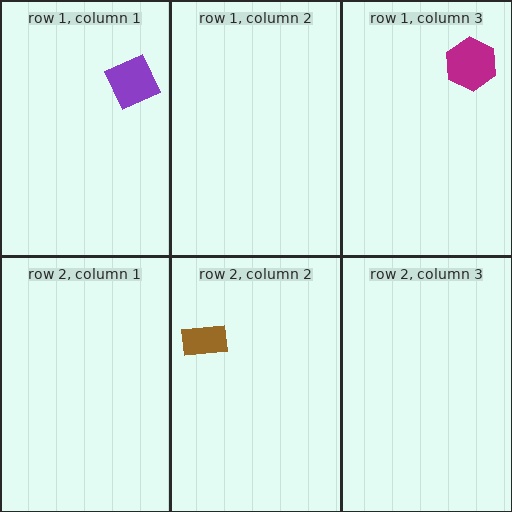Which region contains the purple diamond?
The row 1, column 1 region.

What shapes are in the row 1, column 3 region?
The magenta hexagon.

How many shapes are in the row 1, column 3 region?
1.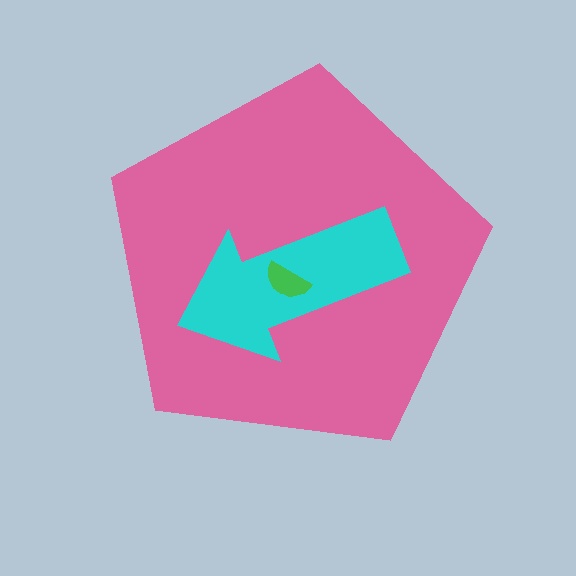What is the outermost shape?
The pink pentagon.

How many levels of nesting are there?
3.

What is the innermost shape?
The green semicircle.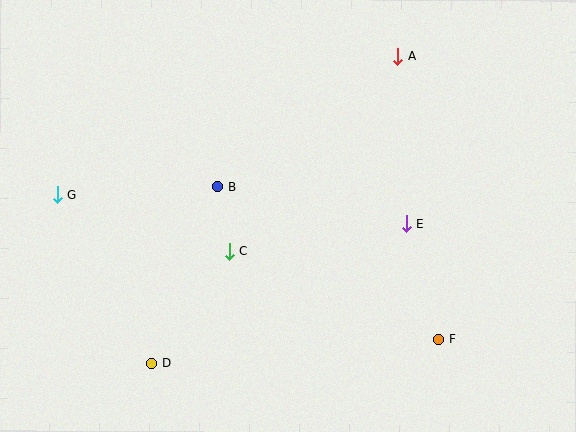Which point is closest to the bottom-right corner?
Point F is closest to the bottom-right corner.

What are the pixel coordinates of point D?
Point D is at (152, 363).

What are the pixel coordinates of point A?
Point A is at (397, 56).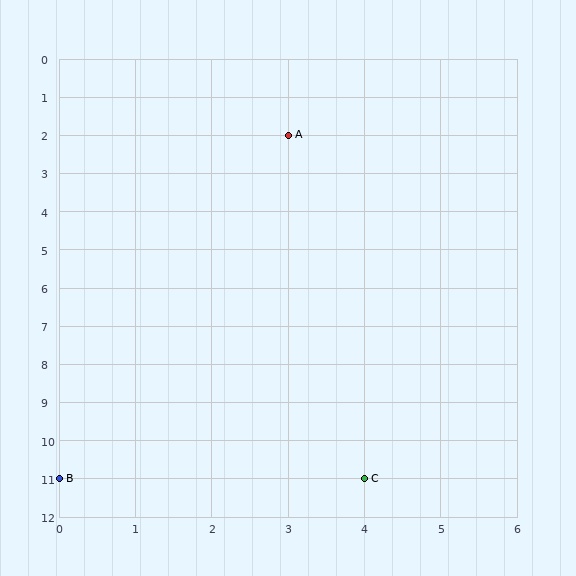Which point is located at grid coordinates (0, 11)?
Point B is at (0, 11).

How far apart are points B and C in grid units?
Points B and C are 4 columns apart.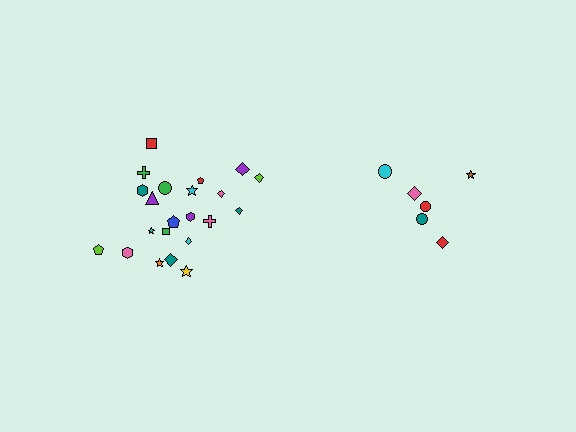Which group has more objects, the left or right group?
The left group.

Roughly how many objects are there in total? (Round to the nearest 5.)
Roughly 30 objects in total.